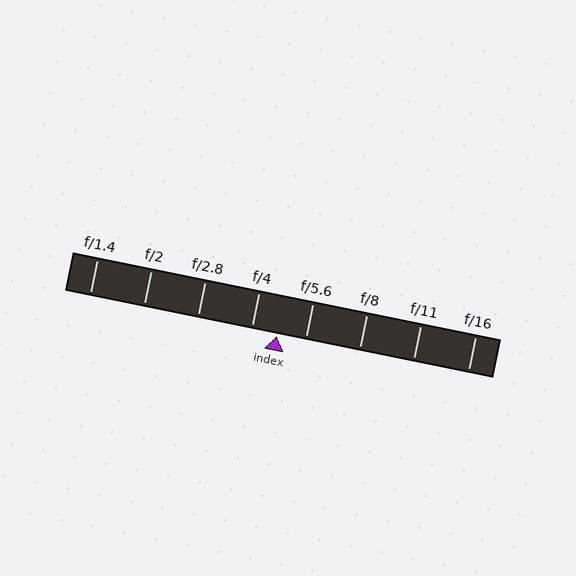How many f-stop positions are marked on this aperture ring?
There are 8 f-stop positions marked.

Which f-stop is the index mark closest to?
The index mark is closest to f/4.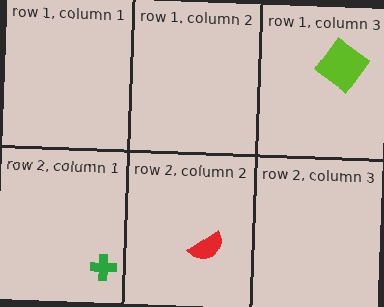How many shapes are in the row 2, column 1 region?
1.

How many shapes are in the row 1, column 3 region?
1.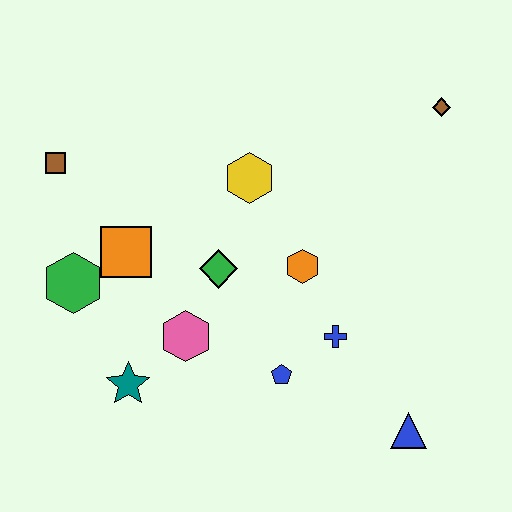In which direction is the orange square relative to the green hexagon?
The orange square is to the right of the green hexagon.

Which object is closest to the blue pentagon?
The blue cross is closest to the blue pentagon.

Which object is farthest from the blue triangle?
The brown square is farthest from the blue triangle.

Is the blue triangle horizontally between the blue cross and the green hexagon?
No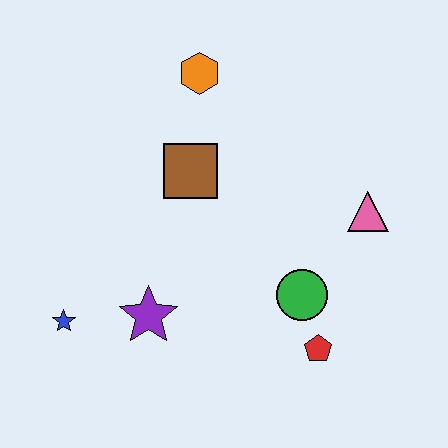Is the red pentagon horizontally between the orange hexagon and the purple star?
No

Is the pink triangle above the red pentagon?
Yes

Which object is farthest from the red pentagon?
The orange hexagon is farthest from the red pentagon.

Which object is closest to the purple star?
The blue star is closest to the purple star.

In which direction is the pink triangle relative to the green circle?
The pink triangle is above the green circle.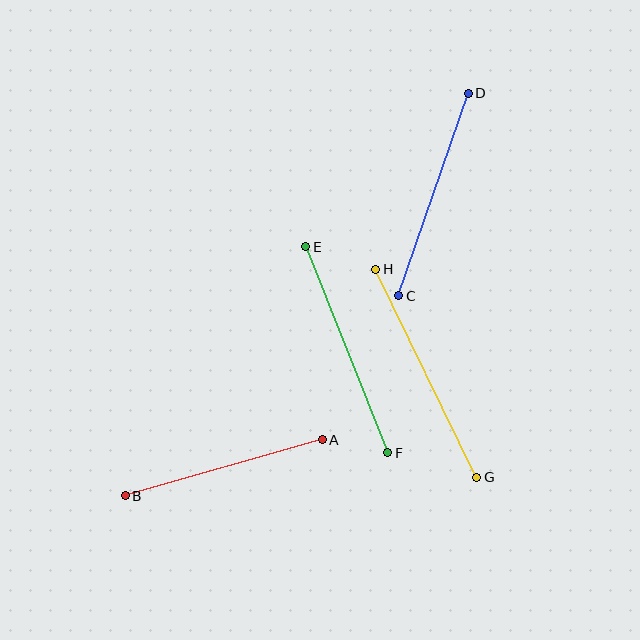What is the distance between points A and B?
The distance is approximately 205 pixels.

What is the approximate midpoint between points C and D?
The midpoint is at approximately (434, 195) pixels.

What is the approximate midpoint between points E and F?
The midpoint is at approximately (347, 350) pixels.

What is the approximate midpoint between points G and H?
The midpoint is at approximately (426, 373) pixels.